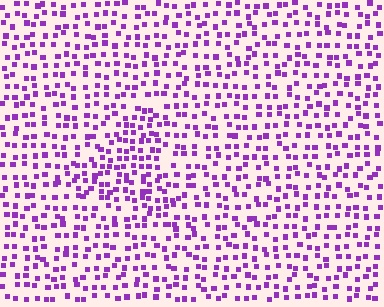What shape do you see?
I see a triangle.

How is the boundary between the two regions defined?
The boundary is defined by a change in element density (approximately 1.5x ratio). All elements are the same color, size, and shape.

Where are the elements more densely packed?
The elements are more densely packed inside the triangle boundary.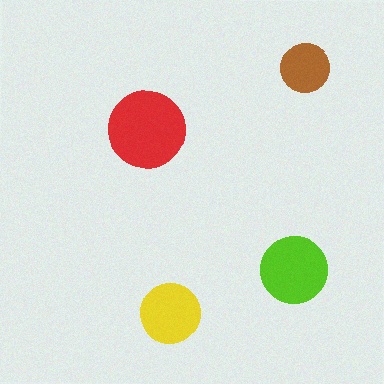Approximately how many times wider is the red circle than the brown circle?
About 1.5 times wider.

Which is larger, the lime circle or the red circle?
The red one.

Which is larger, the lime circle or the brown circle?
The lime one.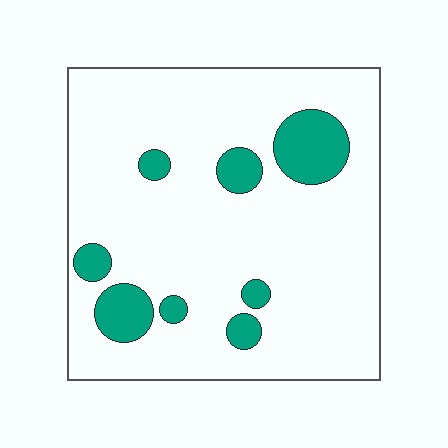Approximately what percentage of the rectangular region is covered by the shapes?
Approximately 15%.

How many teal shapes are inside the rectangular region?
8.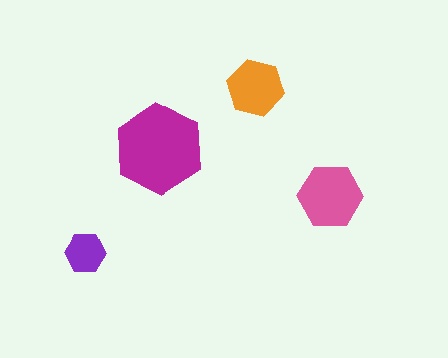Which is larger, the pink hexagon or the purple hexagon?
The pink one.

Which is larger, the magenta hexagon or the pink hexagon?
The magenta one.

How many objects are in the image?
There are 4 objects in the image.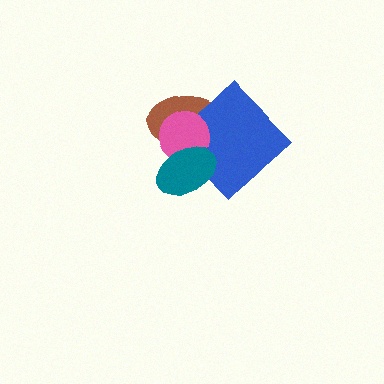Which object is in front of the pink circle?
The teal ellipse is in front of the pink circle.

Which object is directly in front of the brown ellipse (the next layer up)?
The blue diamond is directly in front of the brown ellipse.